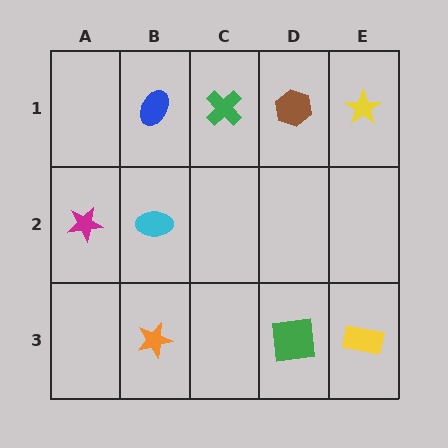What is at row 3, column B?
An orange star.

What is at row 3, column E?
A yellow rectangle.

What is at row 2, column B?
A cyan ellipse.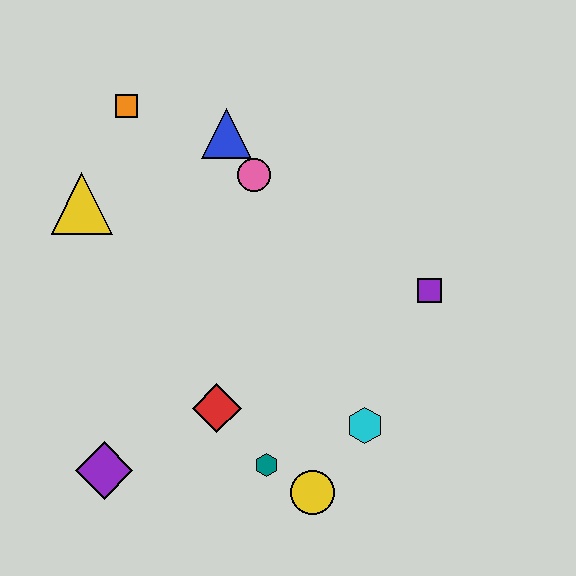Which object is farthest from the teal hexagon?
The orange square is farthest from the teal hexagon.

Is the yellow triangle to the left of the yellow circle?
Yes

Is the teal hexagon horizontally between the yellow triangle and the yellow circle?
Yes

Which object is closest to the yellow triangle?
The orange square is closest to the yellow triangle.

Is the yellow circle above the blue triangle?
No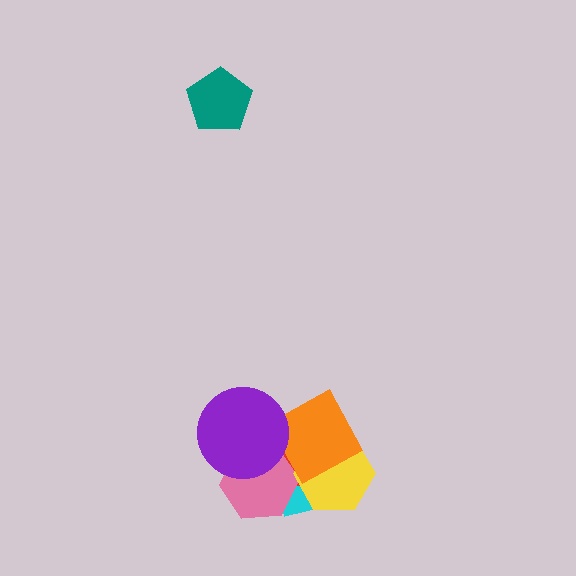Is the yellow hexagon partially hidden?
Yes, it is partially covered by another shape.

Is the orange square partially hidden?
No, no other shape covers it.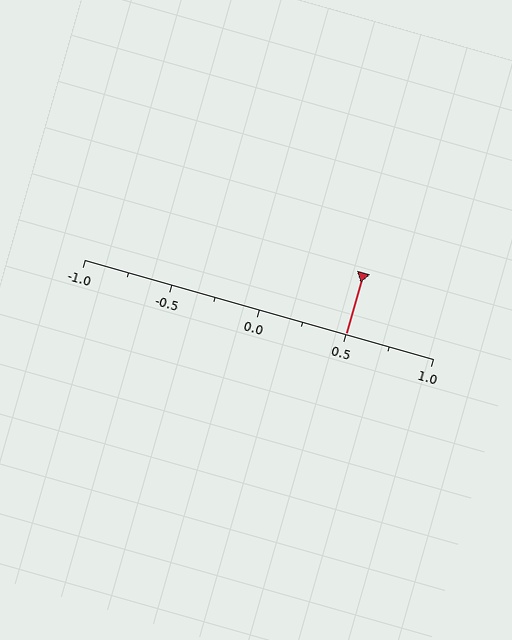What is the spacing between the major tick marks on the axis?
The major ticks are spaced 0.5 apart.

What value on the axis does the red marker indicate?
The marker indicates approximately 0.5.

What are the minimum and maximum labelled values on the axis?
The axis runs from -1.0 to 1.0.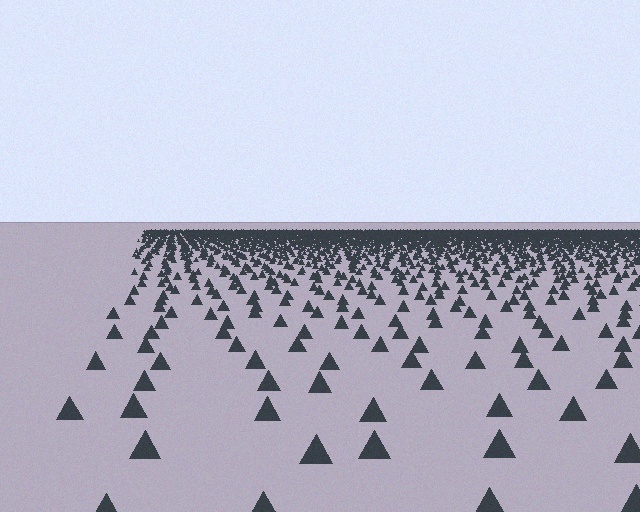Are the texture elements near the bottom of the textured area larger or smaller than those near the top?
Larger. Near the bottom, elements are closer to the viewer and appear at a bigger on-screen size.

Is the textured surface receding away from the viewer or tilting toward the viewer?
The surface is receding away from the viewer. Texture elements get smaller and denser toward the top.